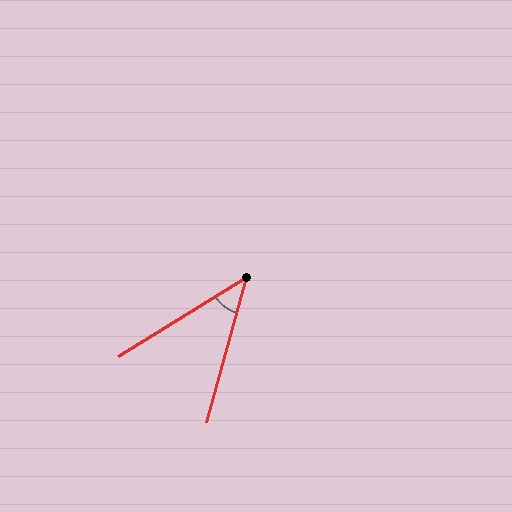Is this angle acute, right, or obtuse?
It is acute.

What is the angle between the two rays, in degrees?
Approximately 43 degrees.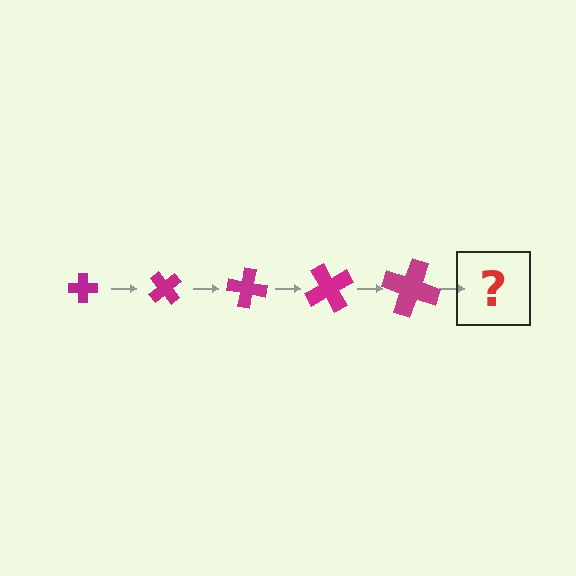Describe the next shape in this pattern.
It should be a cross, larger than the previous one and rotated 250 degrees from the start.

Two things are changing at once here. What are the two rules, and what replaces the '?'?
The two rules are that the cross grows larger each step and it rotates 50 degrees each step. The '?' should be a cross, larger than the previous one and rotated 250 degrees from the start.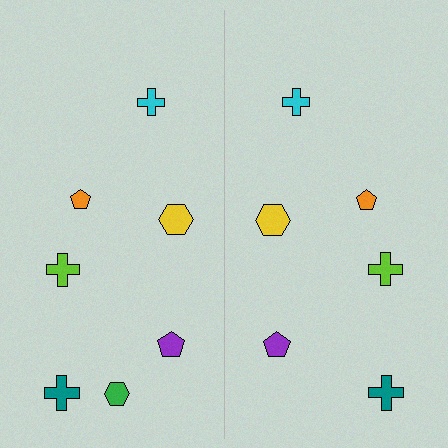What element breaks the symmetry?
A green hexagon is missing from the right side.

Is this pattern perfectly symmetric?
No, the pattern is not perfectly symmetric. A green hexagon is missing from the right side.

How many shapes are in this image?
There are 13 shapes in this image.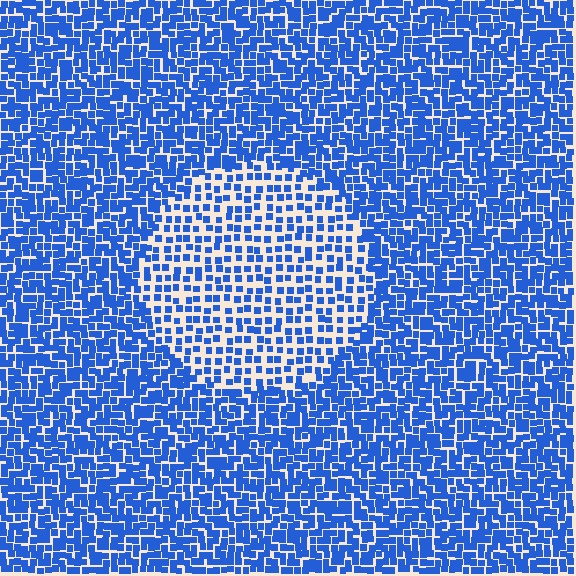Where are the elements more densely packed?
The elements are more densely packed outside the circle boundary.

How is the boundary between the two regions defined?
The boundary is defined by a change in element density (approximately 1.9x ratio). All elements are the same color, size, and shape.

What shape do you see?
I see a circle.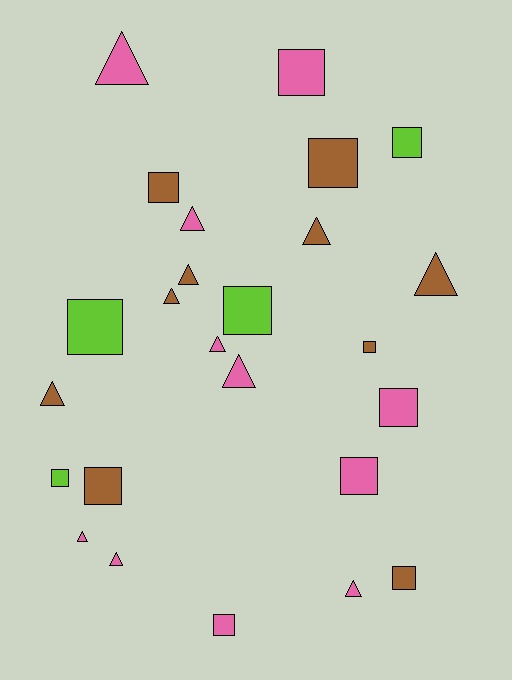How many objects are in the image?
There are 25 objects.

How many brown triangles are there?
There are 5 brown triangles.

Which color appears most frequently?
Pink, with 11 objects.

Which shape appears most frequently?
Square, with 13 objects.